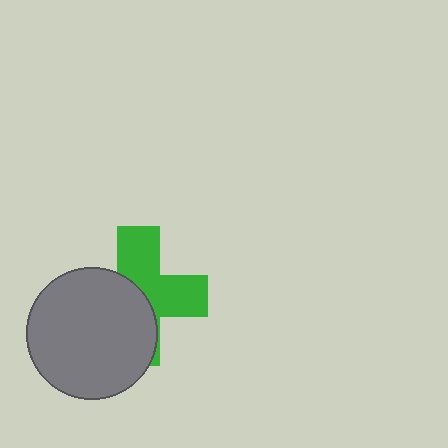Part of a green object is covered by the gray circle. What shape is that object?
It is a cross.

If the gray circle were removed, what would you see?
You would see the complete green cross.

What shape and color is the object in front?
The object in front is a gray circle.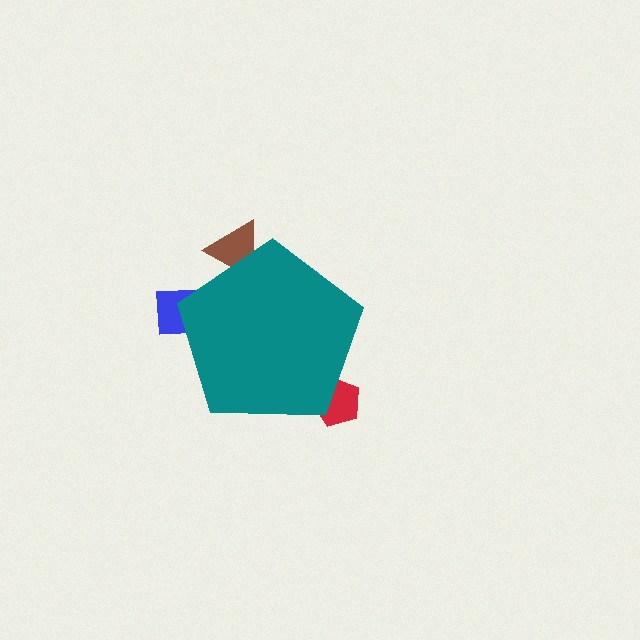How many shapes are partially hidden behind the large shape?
3 shapes are partially hidden.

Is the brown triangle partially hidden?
Yes, the brown triangle is partially hidden behind the teal pentagon.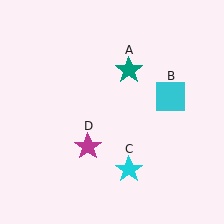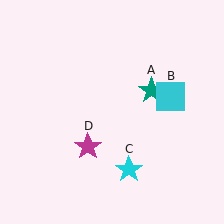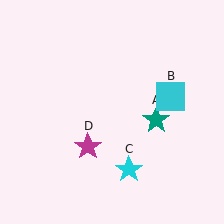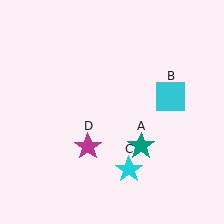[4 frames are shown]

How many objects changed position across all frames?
1 object changed position: teal star (object A).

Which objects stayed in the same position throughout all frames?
Cyan square (object B) and cyan star (object C) and magenta star (object D) remained stationary.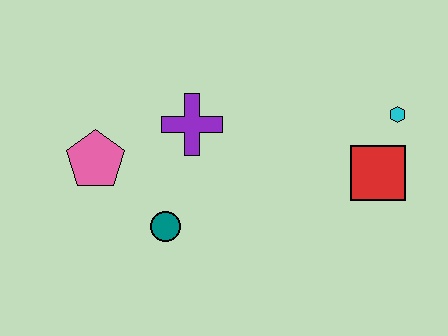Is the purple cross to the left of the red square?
Yes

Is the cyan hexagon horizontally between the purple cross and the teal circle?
No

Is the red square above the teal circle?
Yes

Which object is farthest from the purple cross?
The cyan hexagon is farthest from the purple cross.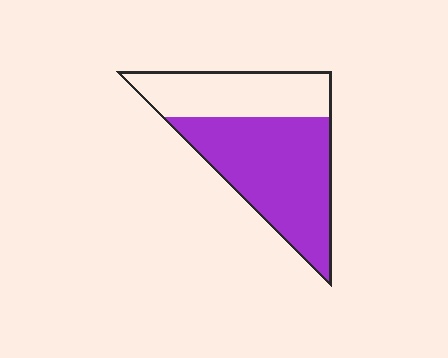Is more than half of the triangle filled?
Yes.